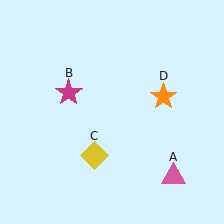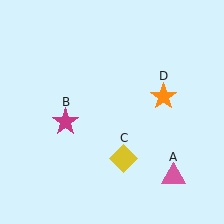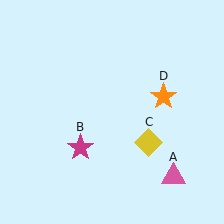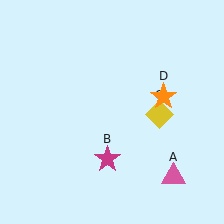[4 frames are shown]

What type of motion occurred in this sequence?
The magenta star (object B), yellow diamond (object C) rotated counterclockwise around the center of the scene.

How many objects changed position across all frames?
2 objects changed position: magenta star (object B), yellow diamond (object C).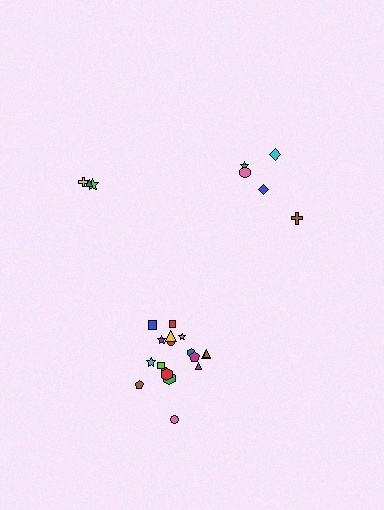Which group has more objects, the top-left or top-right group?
The top-right group.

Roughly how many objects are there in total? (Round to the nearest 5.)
Roughly 25 objects in total.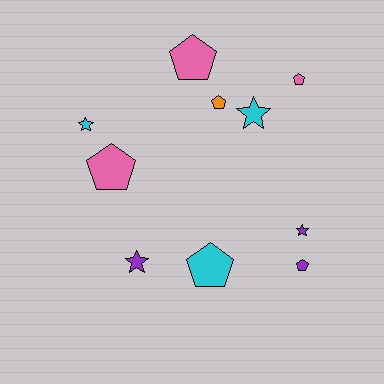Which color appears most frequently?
Pink, with 3 objects.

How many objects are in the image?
There are 10 objects.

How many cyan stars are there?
There are 2 cyan stars.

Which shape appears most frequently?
Pentagon, with 6 objects.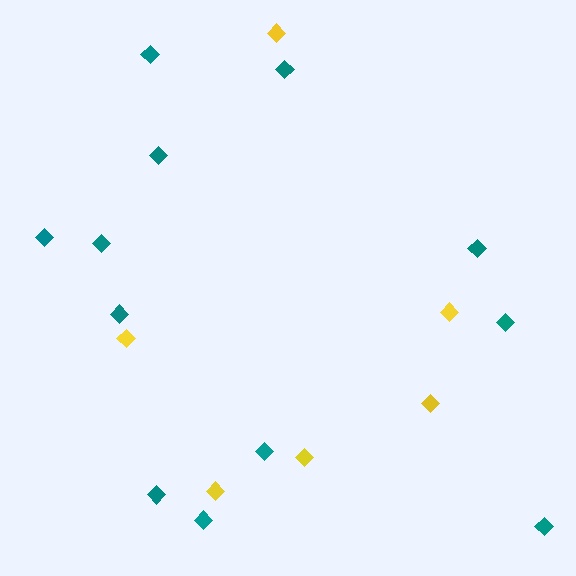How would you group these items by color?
There are 2 groups: one group of yellow diamonds (6) and one group of teal diamonds (12).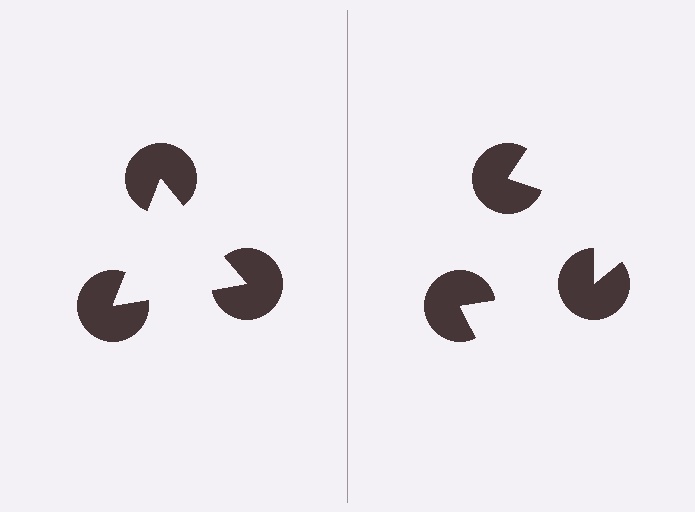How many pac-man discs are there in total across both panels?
6 — 3 on each side.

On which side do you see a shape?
An illusory triangle appears on the left side. On the right side the wedge cuts are rotated, so no coherent shape forms.